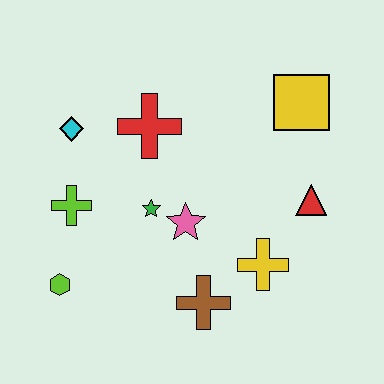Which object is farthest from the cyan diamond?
The red triangle is farthest from the cyan diamond.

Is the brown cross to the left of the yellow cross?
Yes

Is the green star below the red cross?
Yes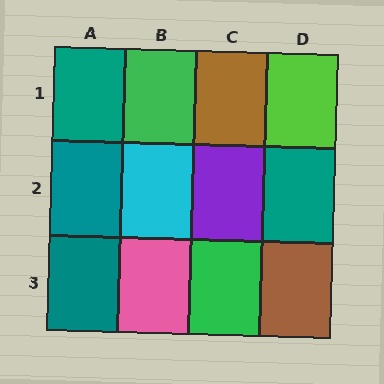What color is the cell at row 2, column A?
Teal.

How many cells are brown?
2 cells are brown.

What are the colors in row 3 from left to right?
Teal, pink, green, brown.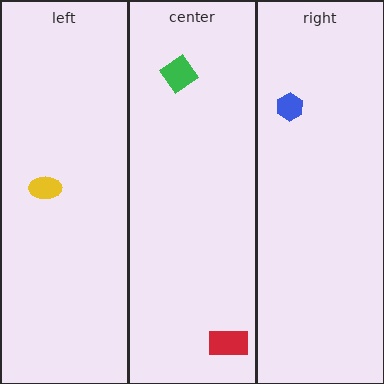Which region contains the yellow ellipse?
The left region.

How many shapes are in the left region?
1.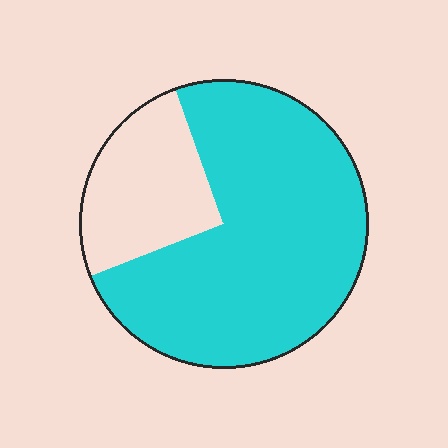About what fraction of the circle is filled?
About three quarters (3/4).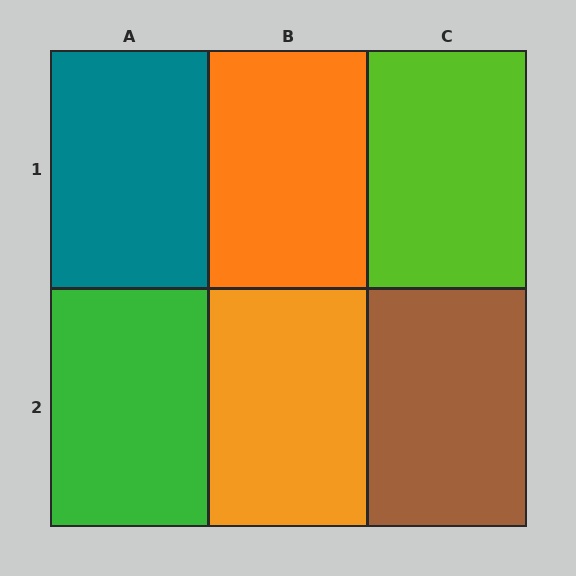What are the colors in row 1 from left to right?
Teal, orange, lime.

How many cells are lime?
1 cell is lime.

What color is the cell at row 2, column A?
Green.